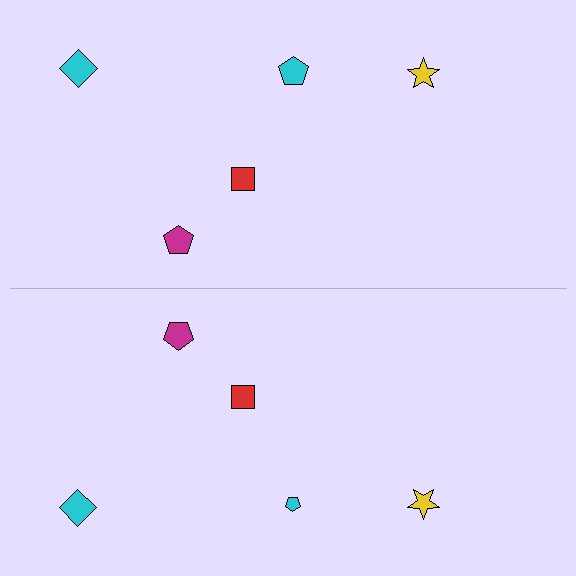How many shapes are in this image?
There are 10 shapes in this image.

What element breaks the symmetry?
The cyan pentagon on the bottom side has a different size than its mirror counterpart.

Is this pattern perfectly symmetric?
No, the pattern is not perfectly symmetric. The cyan pentagon on the bottom side has a different size than its mirror counterpart.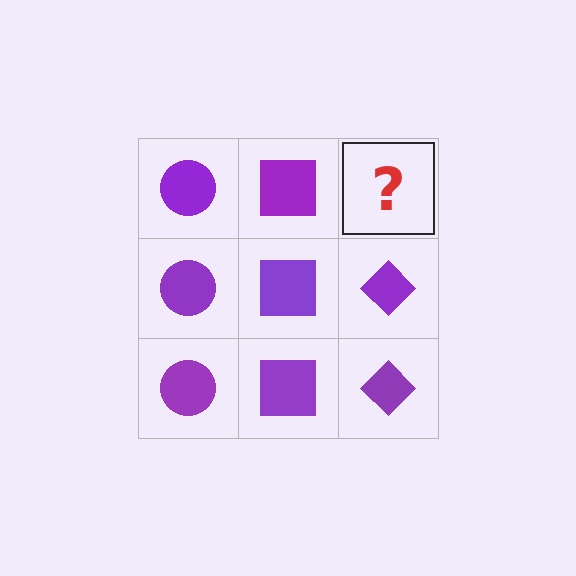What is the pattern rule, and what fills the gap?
The rule is that each column has a consistent shape. The gap should be filled with a purple diamond.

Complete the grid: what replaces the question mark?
The question mark should be replaced with a purple diamond.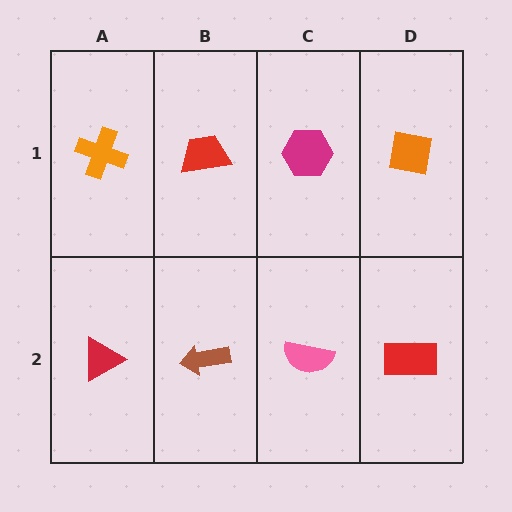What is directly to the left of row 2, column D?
A pink semicircle.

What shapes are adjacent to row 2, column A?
An orange cross (row 1, column A), a brown arrow (row 2, column B).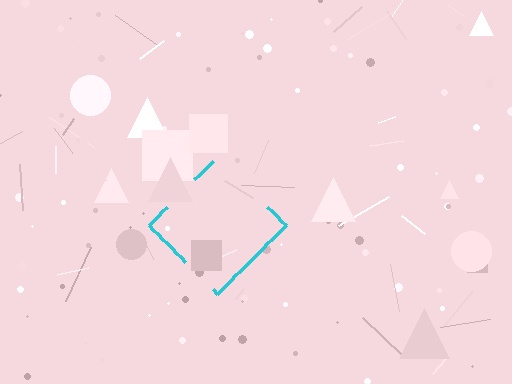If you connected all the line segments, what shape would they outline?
They would outline a diamond.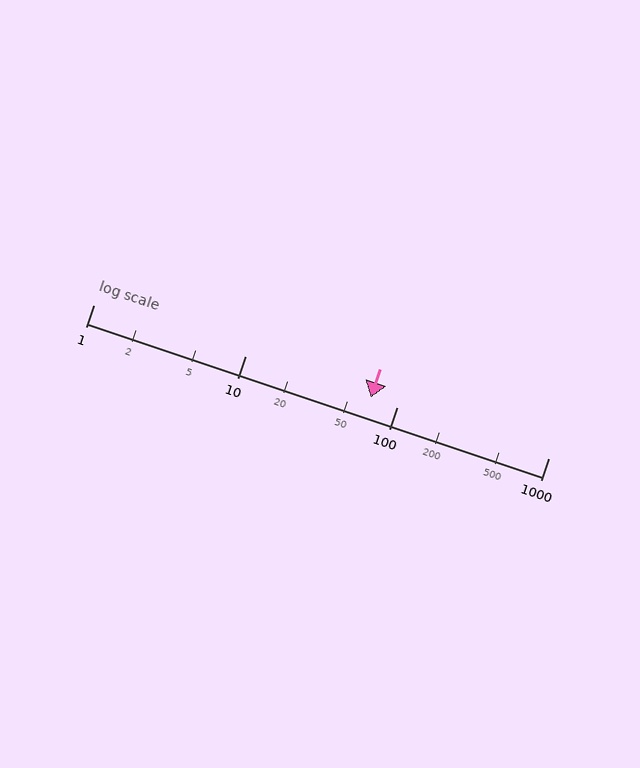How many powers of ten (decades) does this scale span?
The scale spans 3 decades, from 1 to 1000.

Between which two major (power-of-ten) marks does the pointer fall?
The pointer is between 10 and 100.